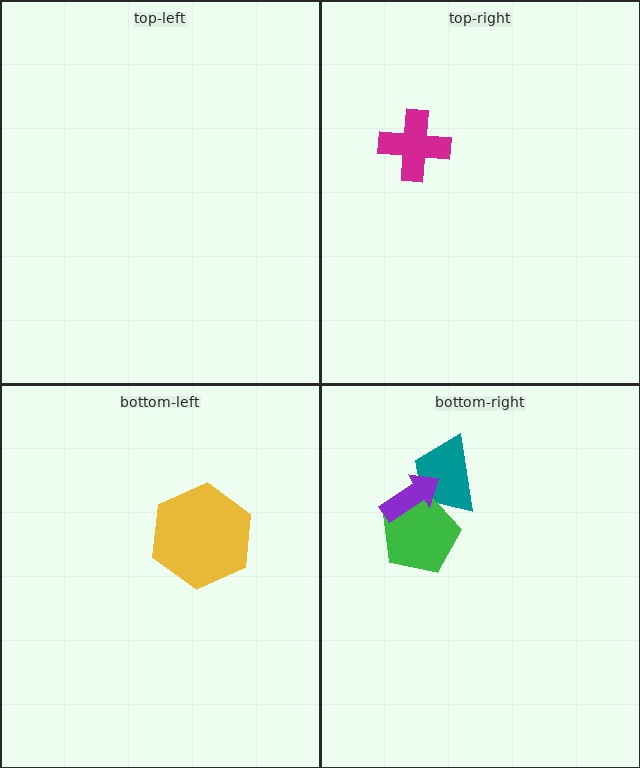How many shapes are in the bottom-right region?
3.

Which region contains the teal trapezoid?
The bottom-right region.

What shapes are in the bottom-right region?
The teal trapezoid, the green pentagon, the purple arrow.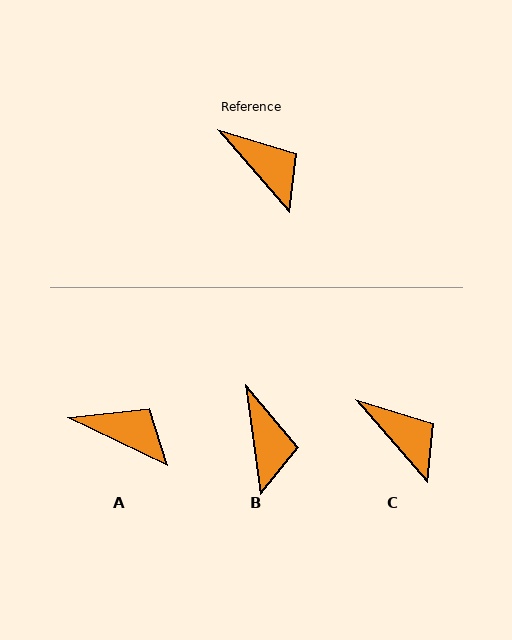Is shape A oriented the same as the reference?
No, it is off by about 23 degrees.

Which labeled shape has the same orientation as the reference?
C.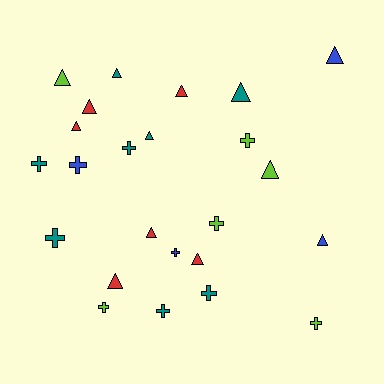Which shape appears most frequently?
Triangle, with 13 objects.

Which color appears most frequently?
Teal, with 8 objects.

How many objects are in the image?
There are 24 objects.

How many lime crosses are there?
There are 4 lime crosses.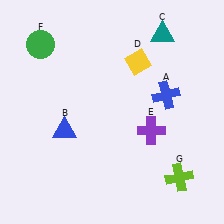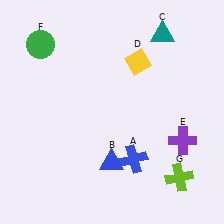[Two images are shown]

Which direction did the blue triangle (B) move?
The blue triangle (B) moved right.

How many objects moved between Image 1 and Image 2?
3 objects moved between the two images.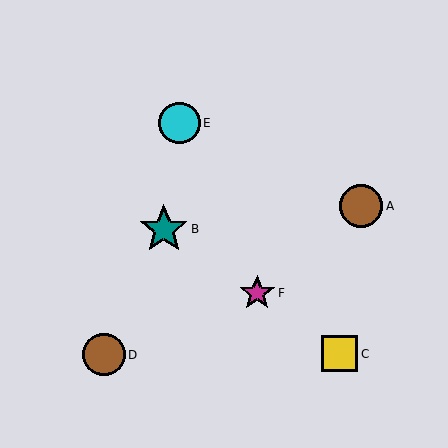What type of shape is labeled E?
Shape E is a cyan circle.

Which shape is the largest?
The teal star (labeled B) is the largest.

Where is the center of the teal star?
The center of the teal star is at (164, 229).